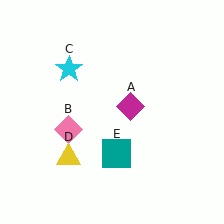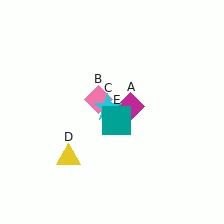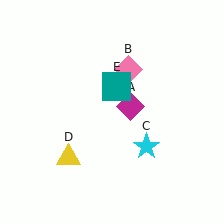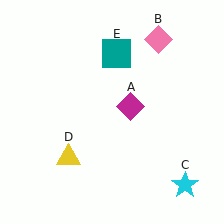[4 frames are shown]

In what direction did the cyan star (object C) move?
The cyan star (object C) moved down and to the right.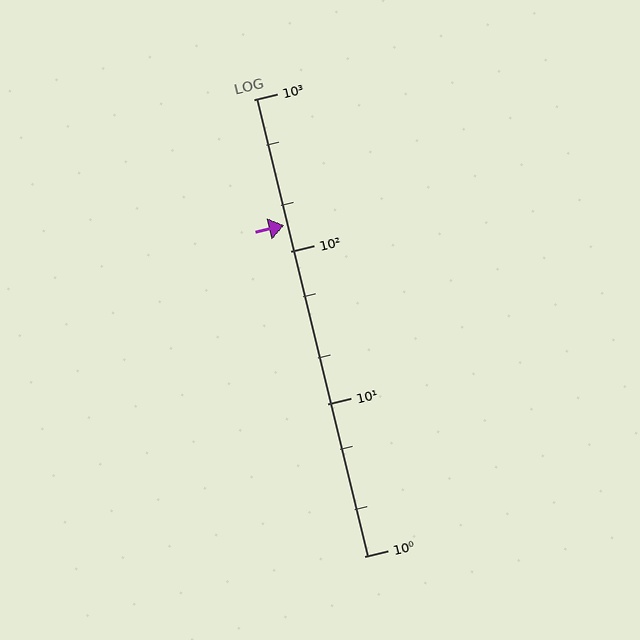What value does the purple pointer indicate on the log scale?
The pointer indicates approximately 150.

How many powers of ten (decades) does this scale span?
The scale spans 3 decades, from 1 to 1000.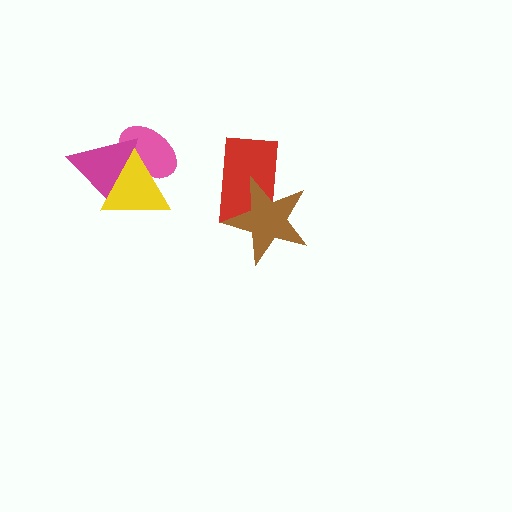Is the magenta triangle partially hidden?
Yes, it is partially covered by another shape.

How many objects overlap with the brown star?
1 object overlaps with the brown star.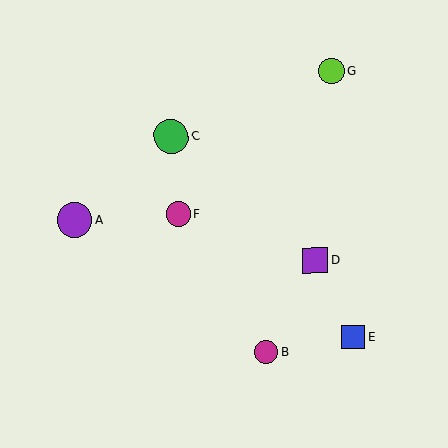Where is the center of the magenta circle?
The center of the magenta circle is at (266, 351).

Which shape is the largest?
The purple circle (labeled A) is the largest.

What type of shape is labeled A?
Shape A is a purple circle.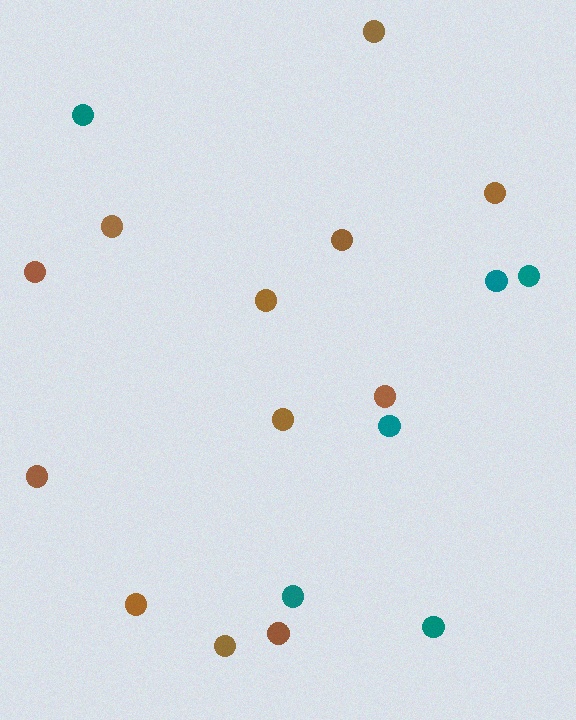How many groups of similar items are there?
There are 2 groups: one group of brown circles (12) and one group of teal circles (6).